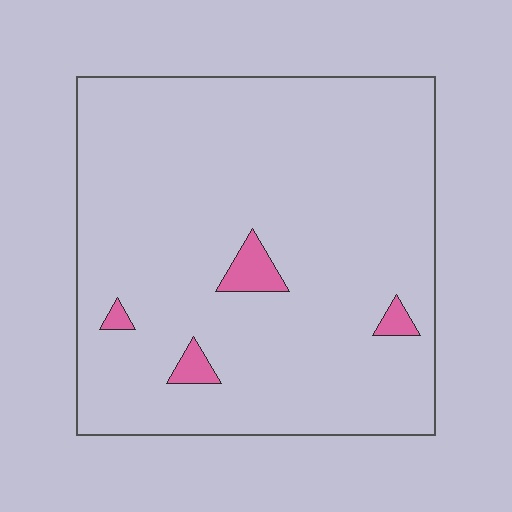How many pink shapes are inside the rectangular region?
4.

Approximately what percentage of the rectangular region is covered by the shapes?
Approximately 5%.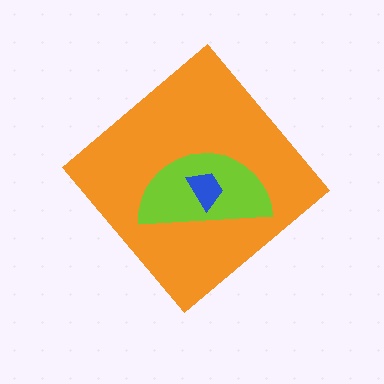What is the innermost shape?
The blue trapezoid.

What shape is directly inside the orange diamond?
The lime semicircle.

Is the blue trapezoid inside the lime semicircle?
Yes.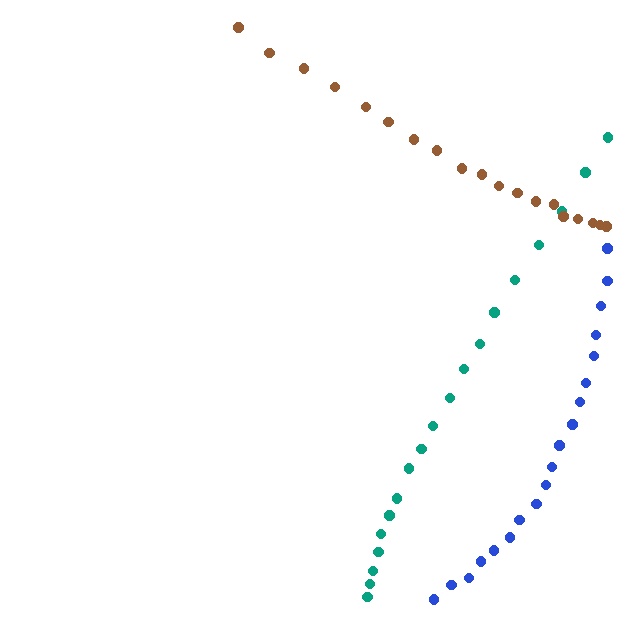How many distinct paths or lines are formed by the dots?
There are 3 distinct paths.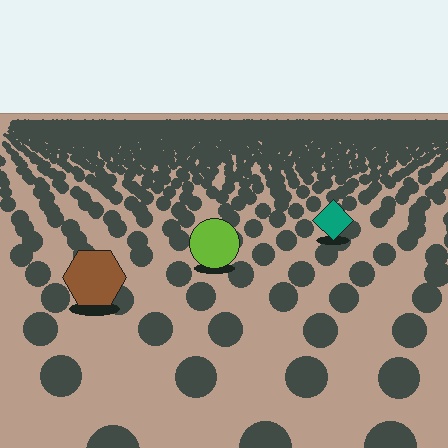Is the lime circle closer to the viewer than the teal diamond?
Yes. The lime circle is closer — you can tell from the texture gradient: the ground texture is coarser near it.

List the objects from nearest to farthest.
From nearest to farthest: the brown hexagon, the lime circle, the teal diamond.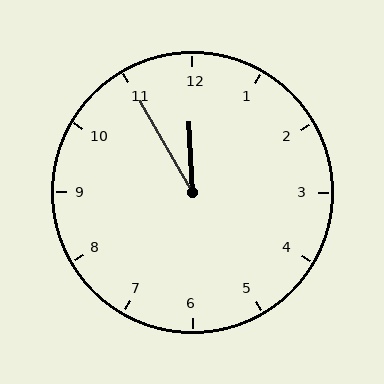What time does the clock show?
11:55.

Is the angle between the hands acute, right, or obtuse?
It is acute.